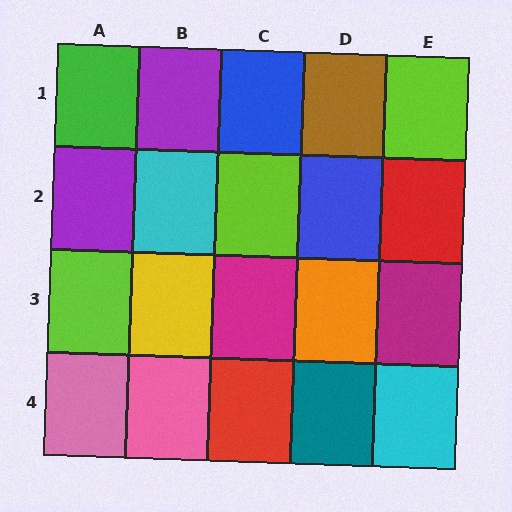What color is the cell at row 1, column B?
Purple.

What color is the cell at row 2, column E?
Red.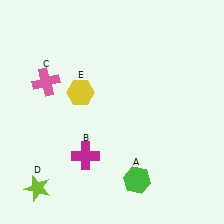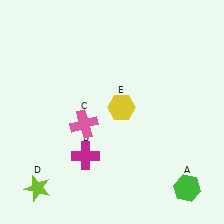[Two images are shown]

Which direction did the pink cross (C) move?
The pink cross (C) moved down.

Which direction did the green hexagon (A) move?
The green hexagon (A) moved right.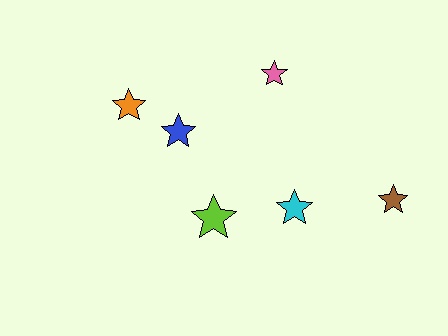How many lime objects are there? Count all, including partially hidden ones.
There is 1 lime object.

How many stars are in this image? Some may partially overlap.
There are 6 stars.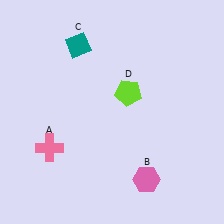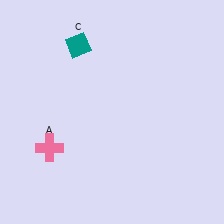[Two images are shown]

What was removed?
The pink hexagon (B), the lime pentagon (D) were removed in Image 2.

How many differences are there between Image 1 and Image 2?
There are 2 differences between the two images.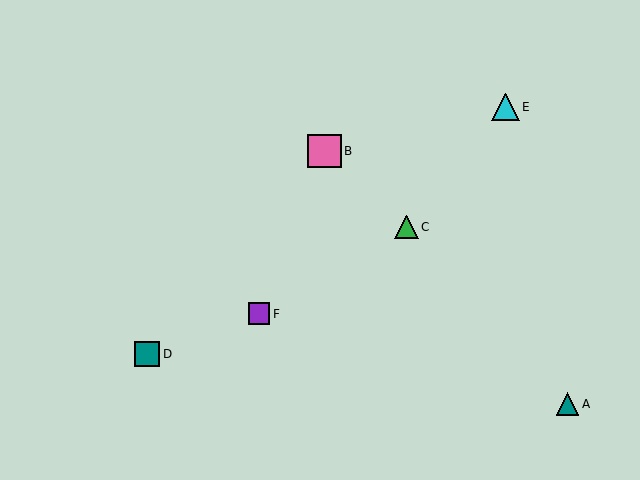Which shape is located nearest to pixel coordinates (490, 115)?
The cyan triangle (labeled E) at (505, 107) is nearest to that location.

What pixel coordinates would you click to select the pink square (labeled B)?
Click at (325, 151) to select the pink square B.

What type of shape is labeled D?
Shape D is a teal square.